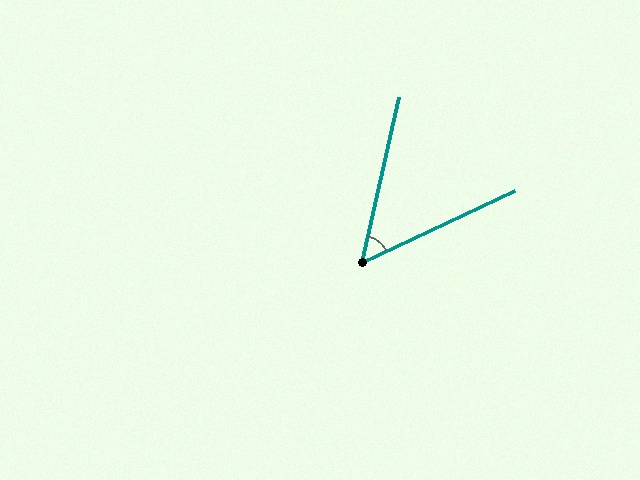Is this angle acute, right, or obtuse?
It is acute.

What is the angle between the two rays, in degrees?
Approximately 52 degrees.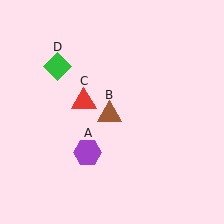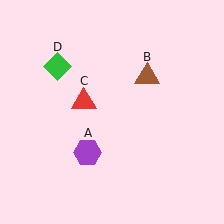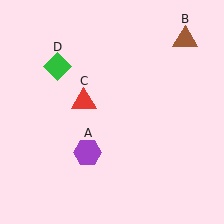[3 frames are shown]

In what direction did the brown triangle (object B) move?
The brown triangle (object B) moved up and to the right.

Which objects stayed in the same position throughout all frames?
Purple hexagon (object A) and red triangle (object C) and green diamond (object D) remained stationary.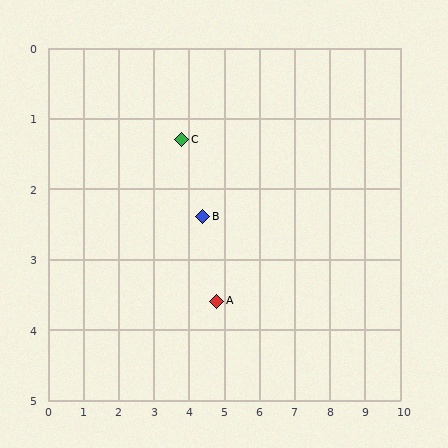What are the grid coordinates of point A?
Point A is at approximately (4.8, 3.6).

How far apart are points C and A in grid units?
Points C and A are about 2.5 grid units apart.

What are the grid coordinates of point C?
Point C is at approximately (3.8, 1.3).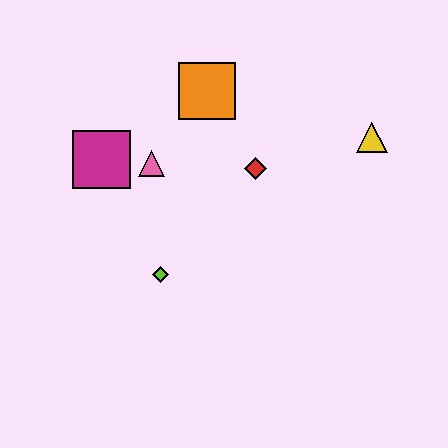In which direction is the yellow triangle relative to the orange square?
The yellow triangle is to the right of the orange square.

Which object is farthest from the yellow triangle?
The magenta square is farthest from the yellow triangle.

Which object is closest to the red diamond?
The orange square is closest to the red diamond.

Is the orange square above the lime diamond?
Yes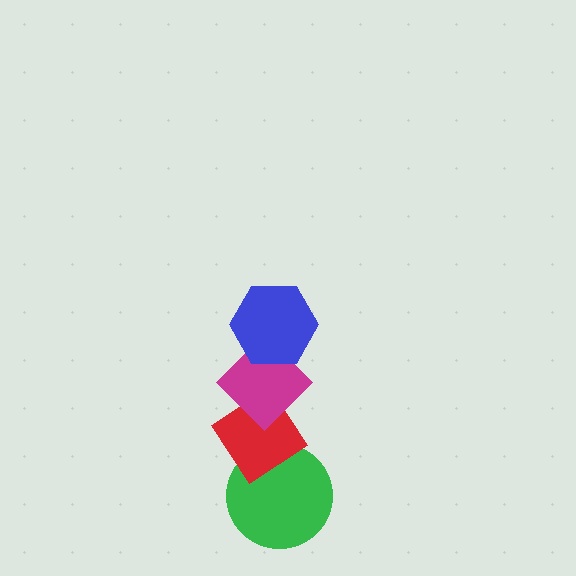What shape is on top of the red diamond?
The magenta diamond is on top of the red diamond.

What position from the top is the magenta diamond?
The magenta diamond is 2nd from the top.